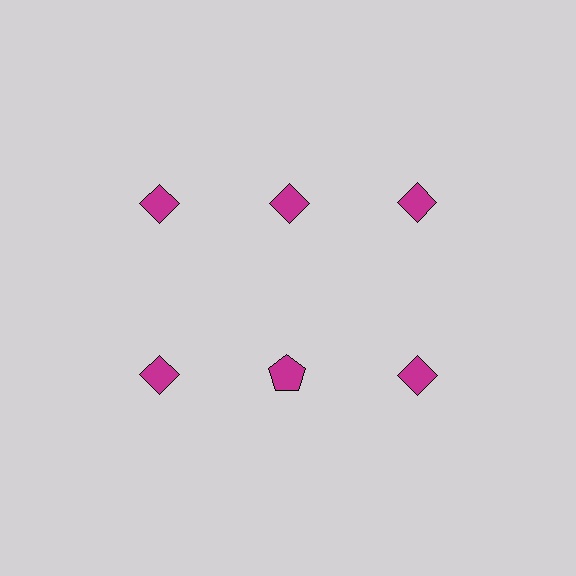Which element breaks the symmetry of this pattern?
The magenta pentagon in the second row, second from left column breaks the symmetry. All other shapes are magenta diamonds.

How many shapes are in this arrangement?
There are 6 shapes arranged in a grid pattern.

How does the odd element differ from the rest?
It has a different shape: pentagon instead of diamond.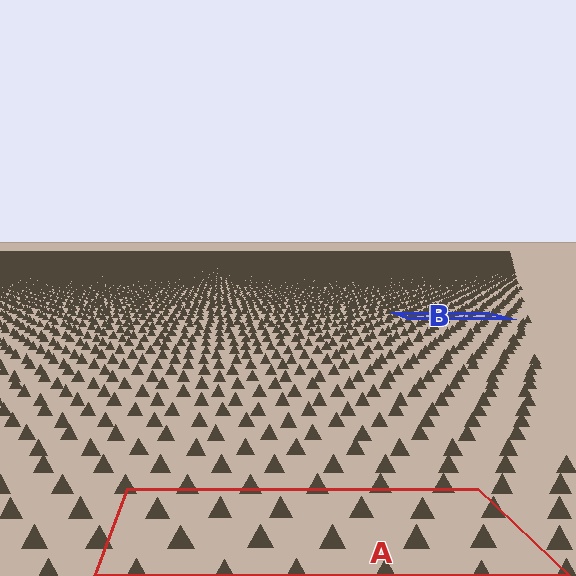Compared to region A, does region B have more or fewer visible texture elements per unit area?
Region B has more texture elements per unit area — they are packed more densely because it is farther away.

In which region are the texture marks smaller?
The texture marks are smaller in region B, because it is farther away.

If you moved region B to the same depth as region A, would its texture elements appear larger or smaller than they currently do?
They would appear larger. At a closer depth, the same texture elements are projected at a bigger on-screen size.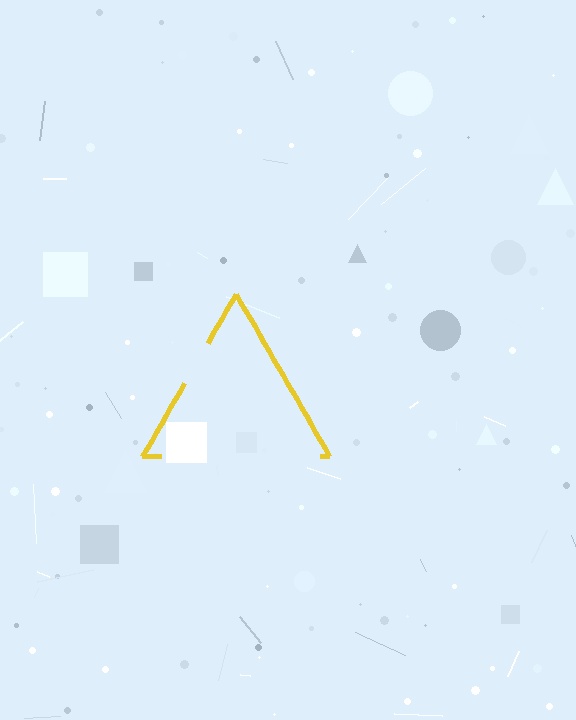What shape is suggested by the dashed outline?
The dashed outline suggests a triangle.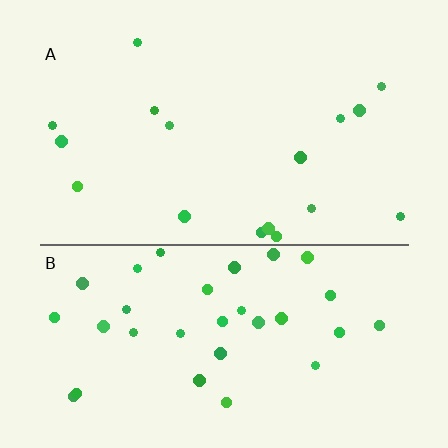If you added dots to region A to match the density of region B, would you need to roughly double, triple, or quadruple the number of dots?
Approximately double.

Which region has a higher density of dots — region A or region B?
B (the bottom).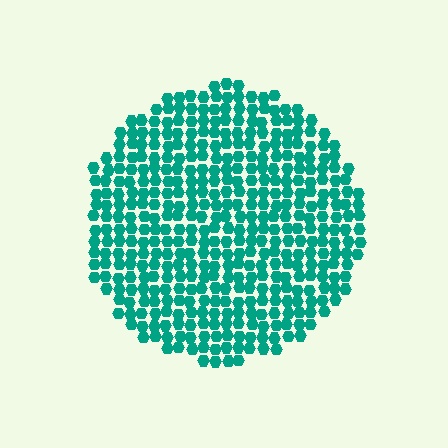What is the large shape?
The large shape is a circle.